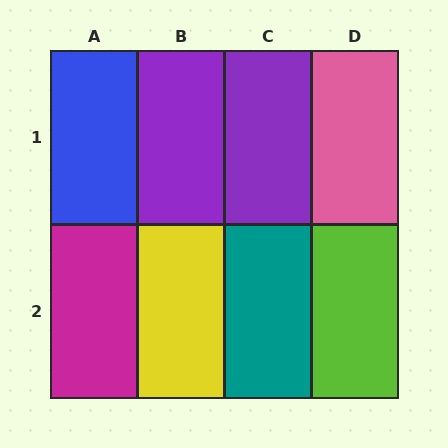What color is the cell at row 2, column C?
Teal.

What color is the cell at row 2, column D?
Lime.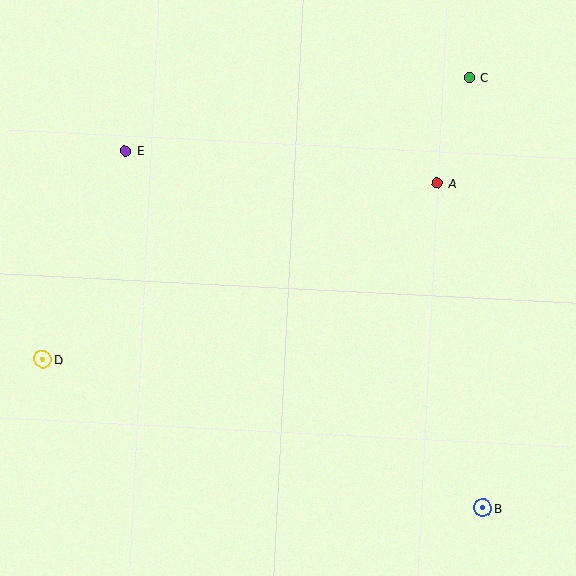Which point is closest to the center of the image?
Point A at (437, 183) is closest to the center.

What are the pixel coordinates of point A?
Point A is at (437, 183).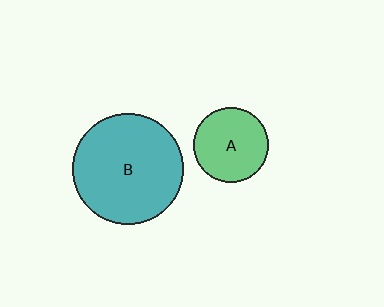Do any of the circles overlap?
No, none of the circles overlap.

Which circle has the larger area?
Circle B (teal).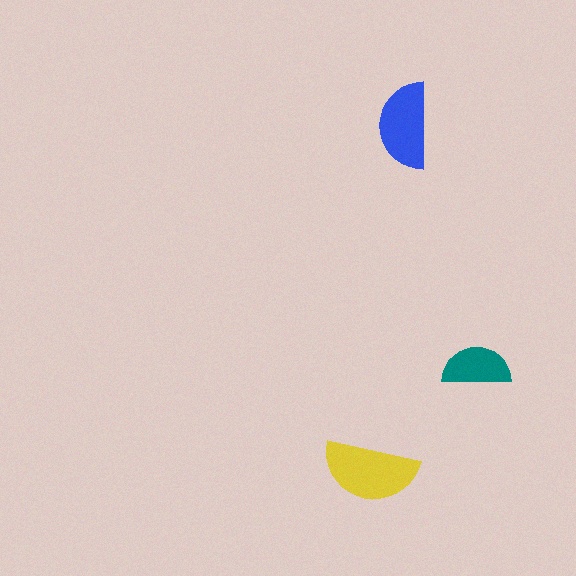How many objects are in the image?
There are 3 objects in the image.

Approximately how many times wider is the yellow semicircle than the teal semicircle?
About 1.5 times wider.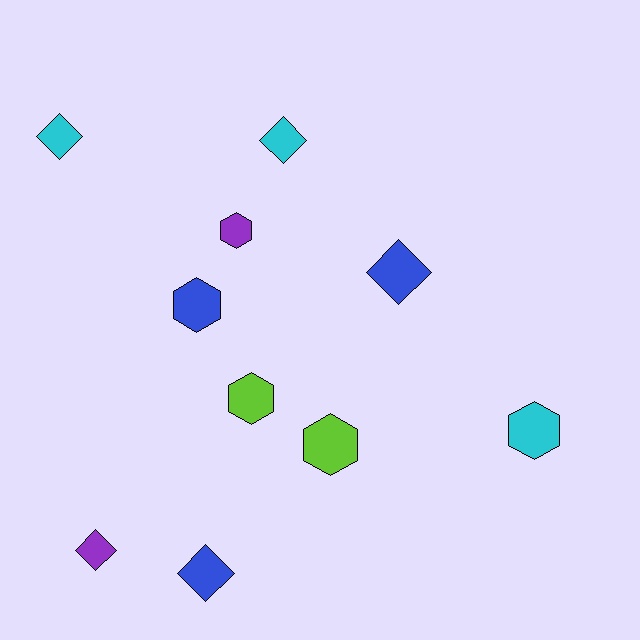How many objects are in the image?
There are 10 objects.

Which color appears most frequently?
Cyan, with 3 objects.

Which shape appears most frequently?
Diamond, with 5 objects.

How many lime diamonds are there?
There are no lime diamonds.